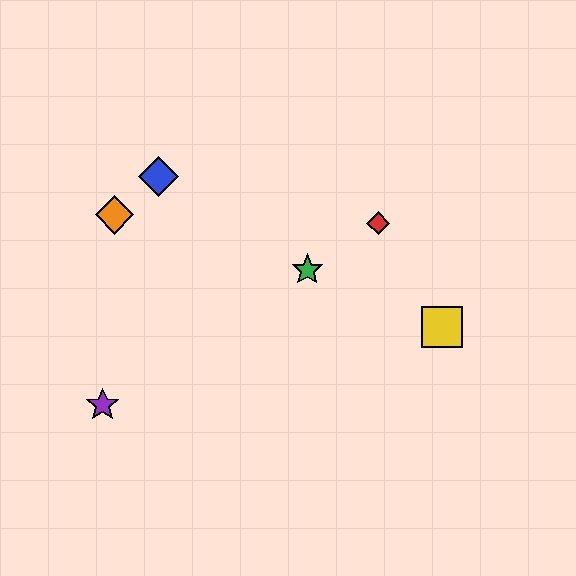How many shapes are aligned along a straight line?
3 shapes (the red diamond, the green star, the purple star) are aligned along a straight line.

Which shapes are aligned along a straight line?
The red diamond, the green star, the purple star are aligned along a straight line.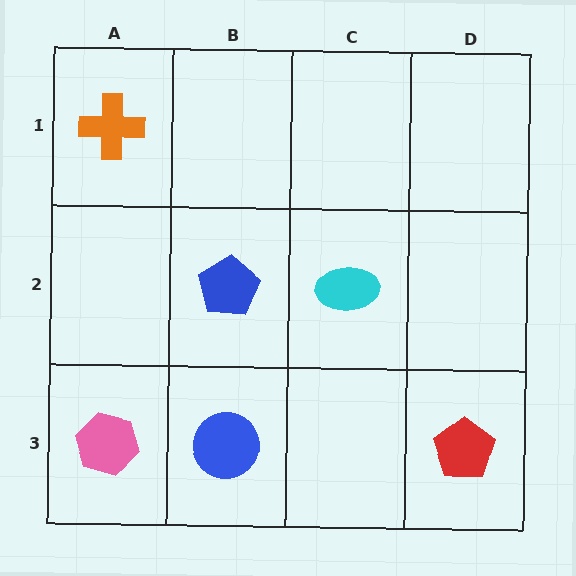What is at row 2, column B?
A blue pentagon.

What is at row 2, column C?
A cyan ellipse.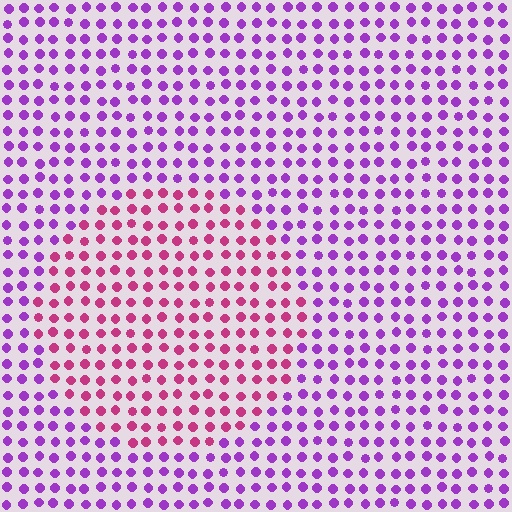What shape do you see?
I see a circle.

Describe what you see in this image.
The image is filled with small purple elements in a uniform arrangement. A circle-shaped region is visible where the elements are tinted to a slightly different hue, forming a subtle color boundary.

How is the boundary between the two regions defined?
The boundary is defined purely by a slight shift in hue (about 45 degrees). Spacing, size, and orientation are identical on both sides.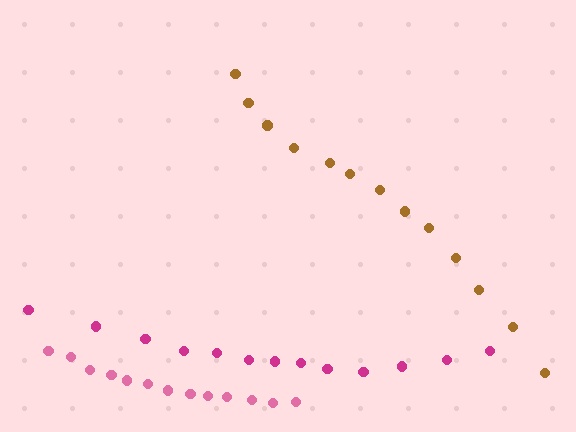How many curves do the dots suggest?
There are 3 distinct paths.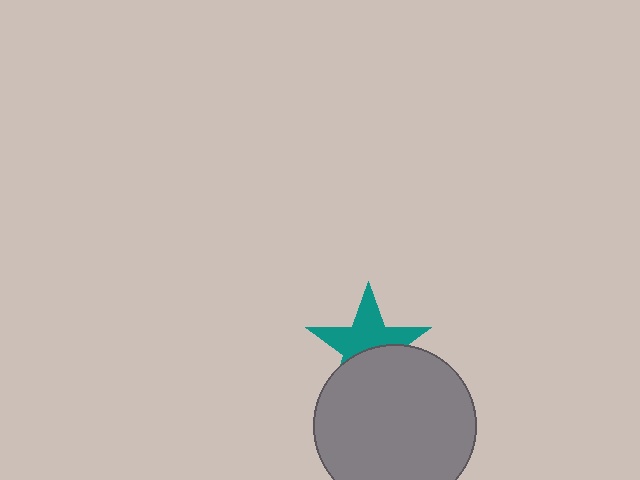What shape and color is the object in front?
The object in front is a gray circle.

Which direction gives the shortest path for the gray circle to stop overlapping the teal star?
Moving down gives the shortest separation.